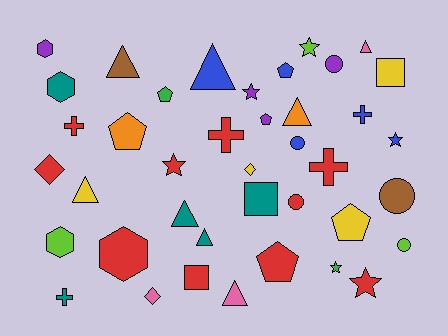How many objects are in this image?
There are 40 objects.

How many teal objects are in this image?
There are 5 teal objects.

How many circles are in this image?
There are 5 circles.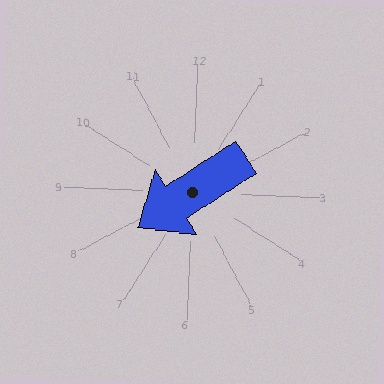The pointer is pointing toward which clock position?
Roughly 8 o'clock.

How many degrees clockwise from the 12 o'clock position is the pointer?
Approximately 235 degrees.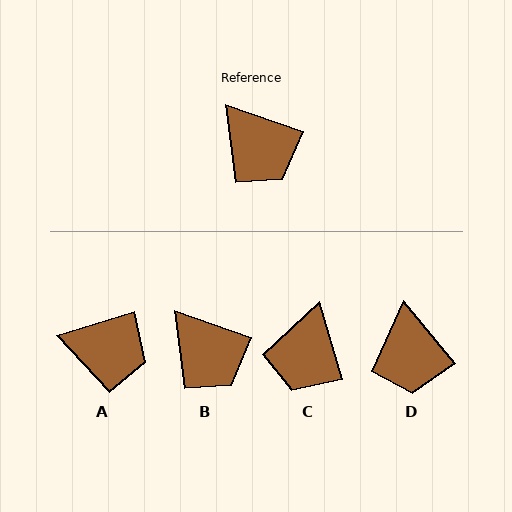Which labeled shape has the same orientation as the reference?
B.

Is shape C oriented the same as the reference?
No, it is off by about 55 degrees.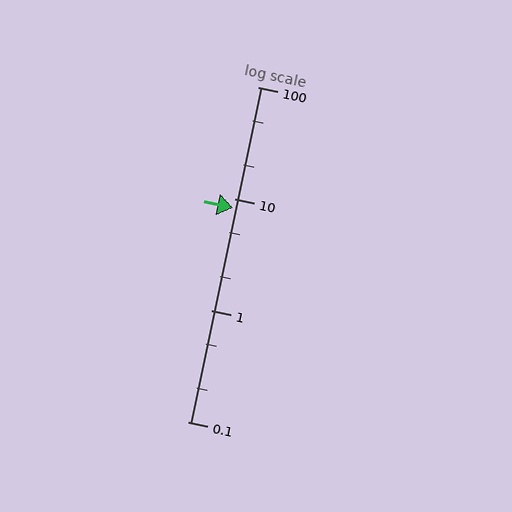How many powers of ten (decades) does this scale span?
The scale spans 3 decades, from 0.1 to 100.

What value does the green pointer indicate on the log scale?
The pointer indicates approximately 8.2.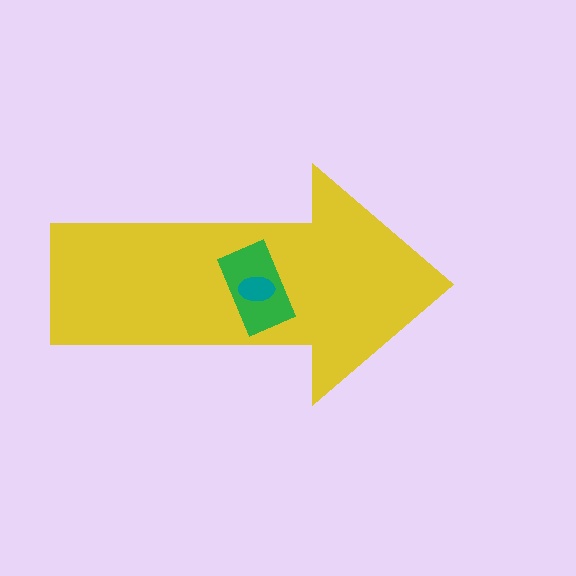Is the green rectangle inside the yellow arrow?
Yes.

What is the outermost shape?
The yellow arrow.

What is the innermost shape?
The teal ellipse.